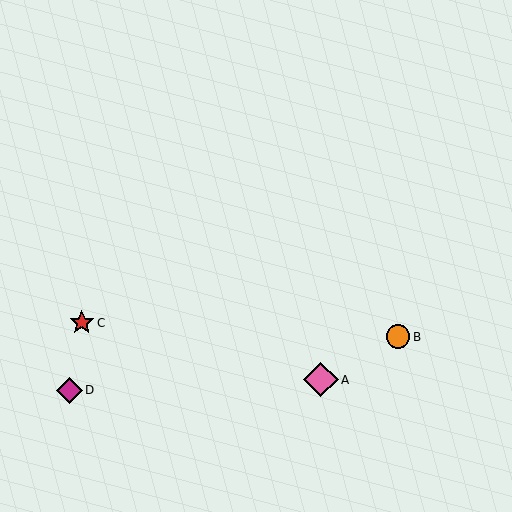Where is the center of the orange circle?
The center of the orange circle is at (398, 337).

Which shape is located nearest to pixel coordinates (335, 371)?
The pink diamond (labeled A) at (321, 380) is nearest to that location.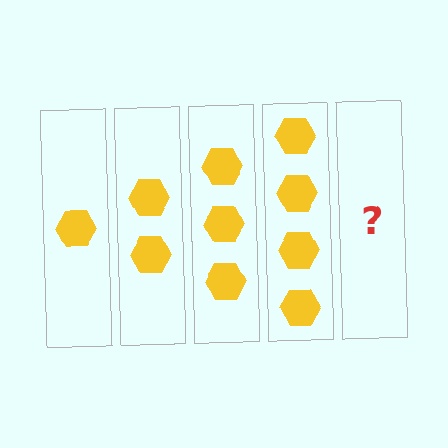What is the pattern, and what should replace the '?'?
The pattern is that each step adds one more hexagon. The '?' should be 5 hexagons.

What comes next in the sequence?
The next element should be 5 hexagons.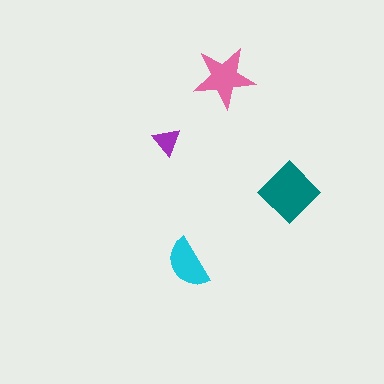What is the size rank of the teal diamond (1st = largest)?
1st.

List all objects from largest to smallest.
The teal diamond, the pink star, the cyan semicircle, the purple triangle.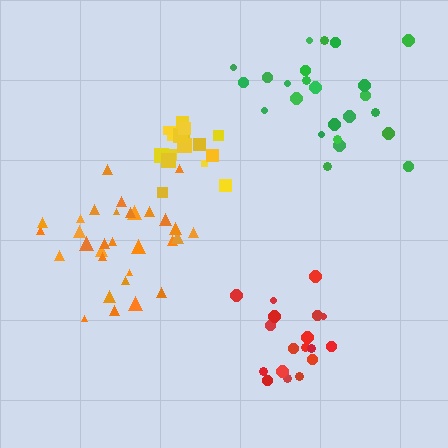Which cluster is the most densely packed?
Yellow.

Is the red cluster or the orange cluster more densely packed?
Orange.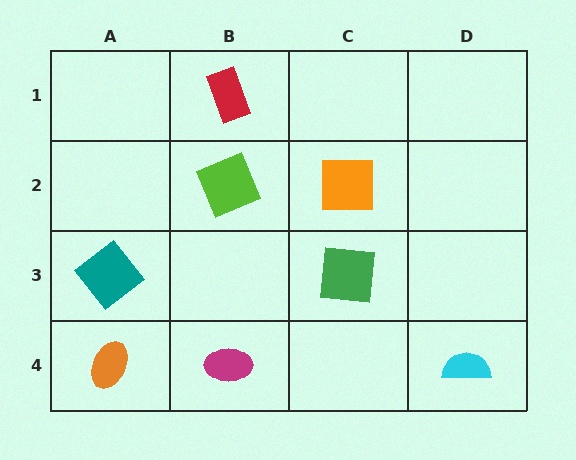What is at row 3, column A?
A teal diamond.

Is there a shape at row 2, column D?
No, that cell is empty.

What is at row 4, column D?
A cyan semicircle.